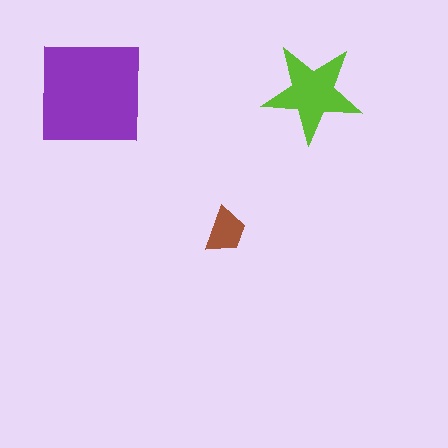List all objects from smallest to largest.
The brown trapezoid, the lime star, the purple square.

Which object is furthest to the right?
The lime star is rightmost.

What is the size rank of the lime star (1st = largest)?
2nd.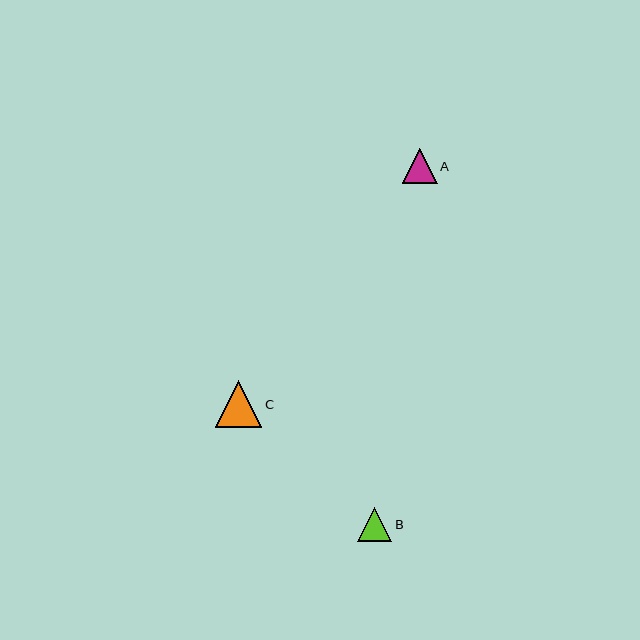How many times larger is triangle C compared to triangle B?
Triangle C is approximately 1.4 times the size of triangle B.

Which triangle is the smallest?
Triangle B is the smallest with a size of approximately 34 pixels.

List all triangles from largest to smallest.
From largest to smallest: C, A, B.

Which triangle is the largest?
Triangle C is the largest with a size of approximately 47 pixels.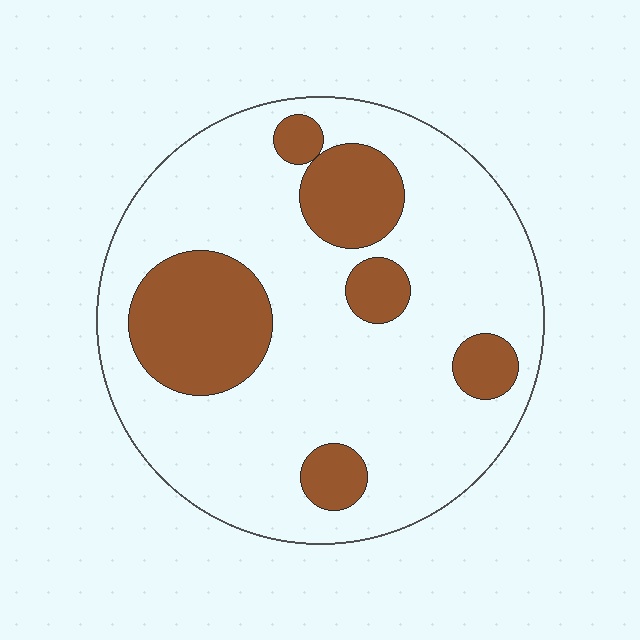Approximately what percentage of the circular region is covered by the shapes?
Approximately 25%.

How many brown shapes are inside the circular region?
6.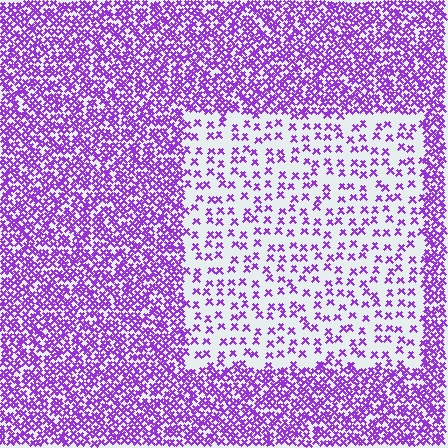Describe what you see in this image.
The image contains small purple elements arranged at two different densities. A rectangle-shaped region is visible where the elements are less densely packed than the surrounding area.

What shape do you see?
I see a rectangle.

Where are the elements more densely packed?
The elements are more densely packed outside the rectangle boundary.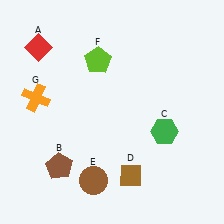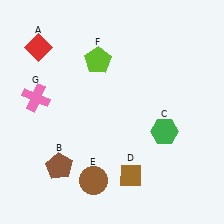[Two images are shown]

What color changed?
The cross (G) changed from orange in Image 1 to pink in Image 2.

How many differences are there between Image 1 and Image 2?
There is 1 difference between the two images.